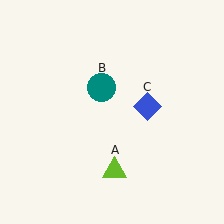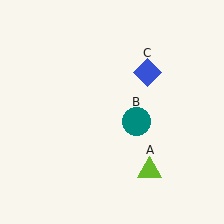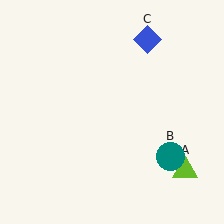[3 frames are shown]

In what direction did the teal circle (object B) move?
The teal circle (object B) moved down and to the right.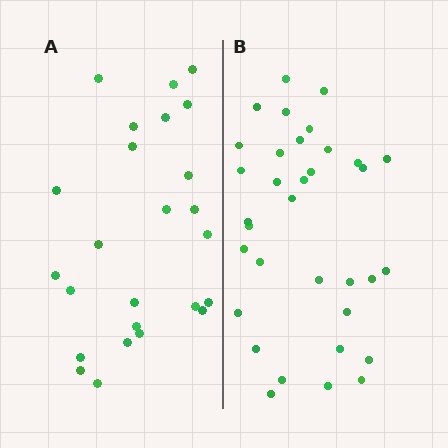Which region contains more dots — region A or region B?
Region B (the right region) has more dots.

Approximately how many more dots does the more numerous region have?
Region B has roughly 8 or so more dots than region A.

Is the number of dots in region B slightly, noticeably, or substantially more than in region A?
Region B has noticeably more, but not dramatically so. The ratio is roughly 1.4 to 1.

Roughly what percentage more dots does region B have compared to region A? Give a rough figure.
About 35% more.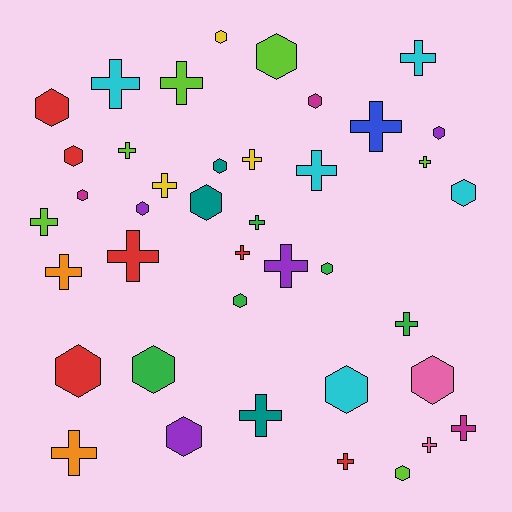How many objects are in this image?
There are 40 objects.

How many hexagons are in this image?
There are 19 hexagons.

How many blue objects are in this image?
There is 1 blue object.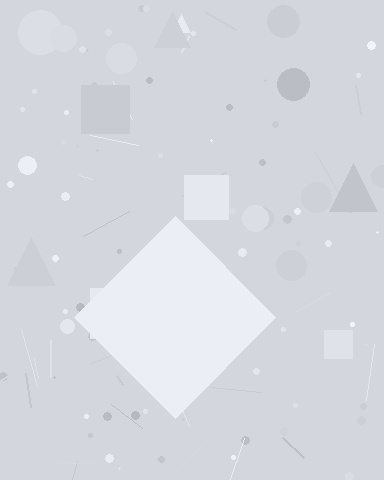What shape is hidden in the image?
A diamond is hidden in the image.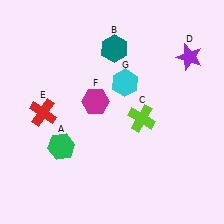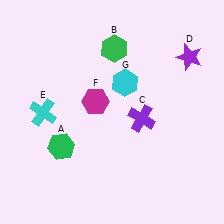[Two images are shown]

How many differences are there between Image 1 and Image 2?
There are 3 differences between the two images.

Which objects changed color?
B changed from teal to green. C changed from lime to purple. E changed from red to cyan.